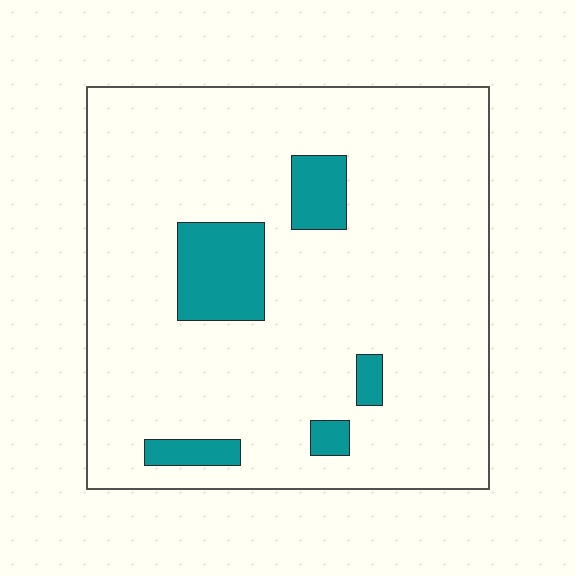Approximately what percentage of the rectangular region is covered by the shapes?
Approximately 10%.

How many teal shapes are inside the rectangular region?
5.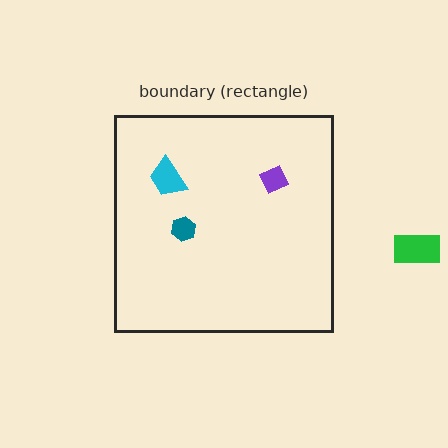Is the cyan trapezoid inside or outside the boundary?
Inside.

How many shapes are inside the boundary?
3 inside, 1 outside.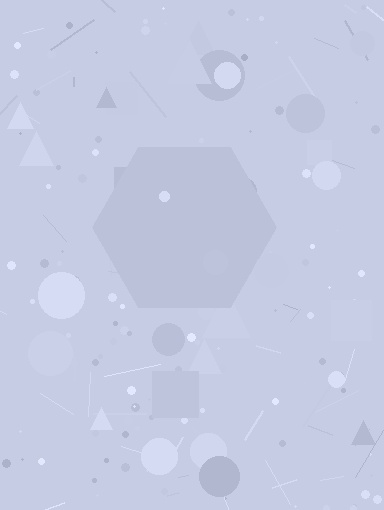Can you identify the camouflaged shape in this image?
The camouflaged shape is a hexagon.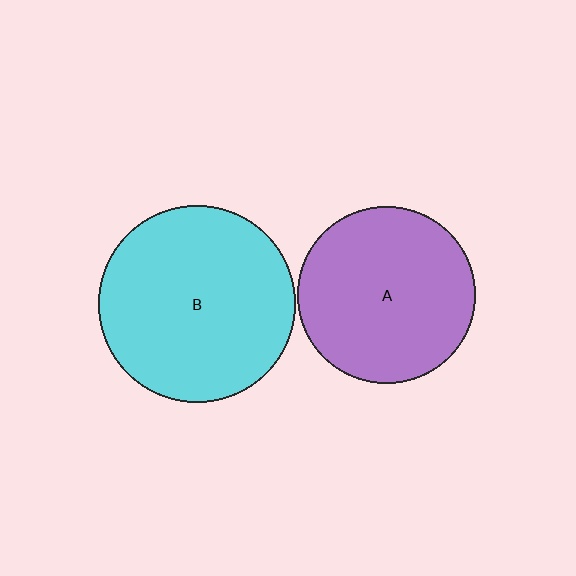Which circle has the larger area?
Circle B (cyan).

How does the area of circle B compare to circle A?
Approximately 1.2 times.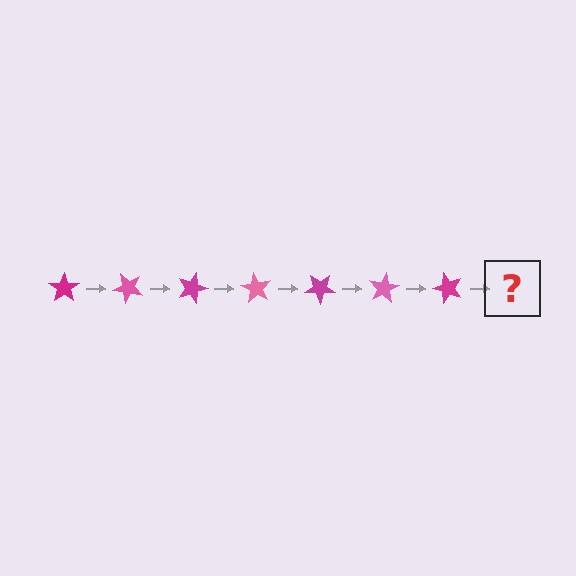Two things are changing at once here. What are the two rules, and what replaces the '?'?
The two rules are that it rotates 45 degrees each step and the color cycles through magenta and pink. The '?' should be a pink star, rotated 315 degrees from the start.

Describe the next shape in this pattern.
It should be a pink star, rotated 315 degrees from the start.